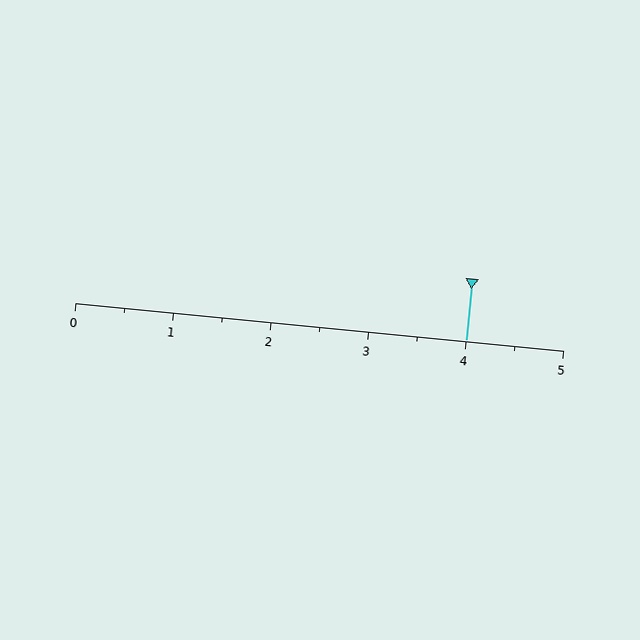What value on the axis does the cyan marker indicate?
The marker indicates approximately 4.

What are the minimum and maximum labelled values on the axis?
The axis runs from 0 to 5.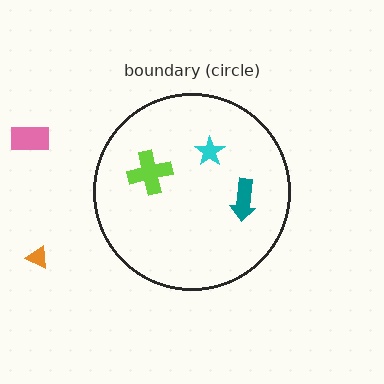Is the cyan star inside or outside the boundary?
Inside.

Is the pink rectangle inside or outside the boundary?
Outside.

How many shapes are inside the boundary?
3 inside, 2 outside.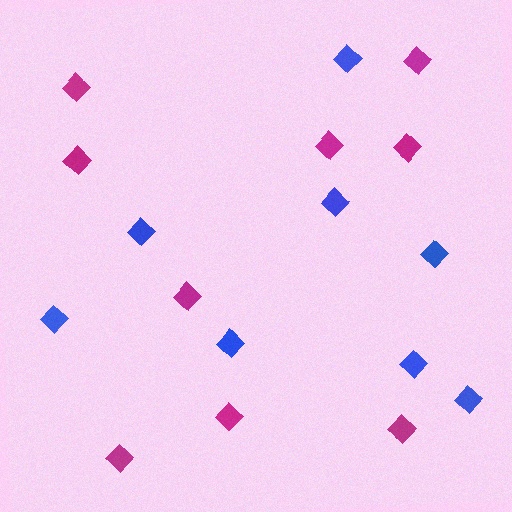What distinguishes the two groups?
There are 2 groups: one group of magenta diamonds (9) and one group of blue diamonds (8).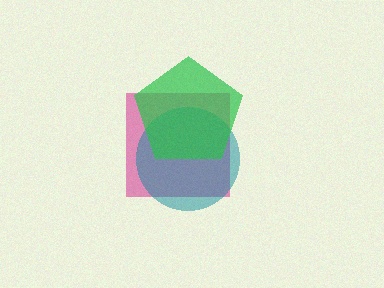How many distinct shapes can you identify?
There are 3 distinct shapes: a pink square, a teal circle, a green pentagon.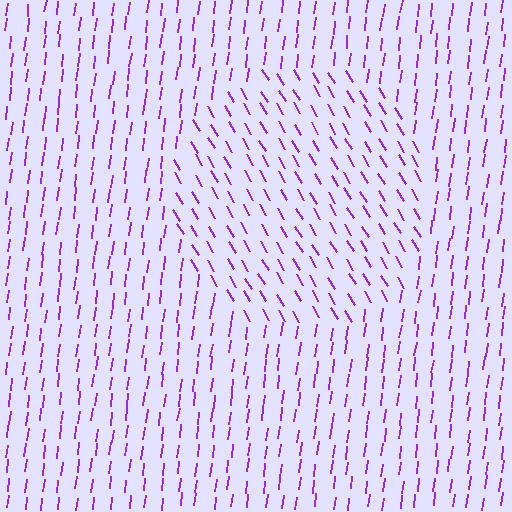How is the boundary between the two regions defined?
The boundary is defined purely by a change in line orientation (approximately 38 degrees difference). All lines are the same color and thickness.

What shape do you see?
I see a circle.